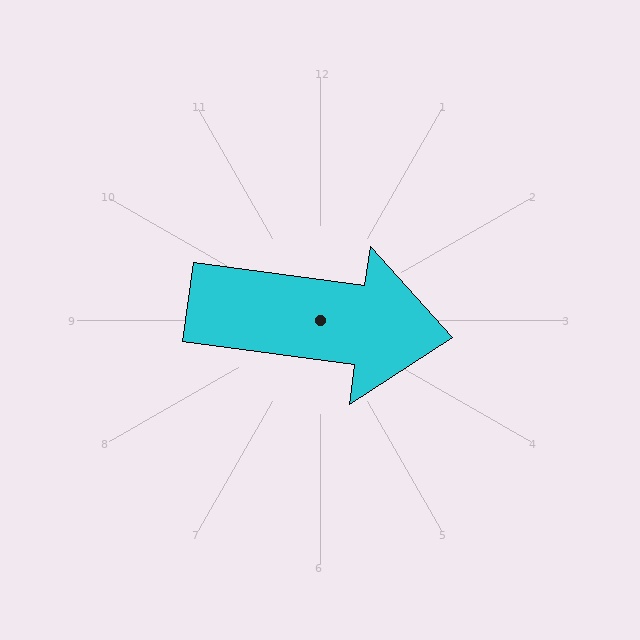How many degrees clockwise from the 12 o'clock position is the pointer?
Approximately 98 degrees.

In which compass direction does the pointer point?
East.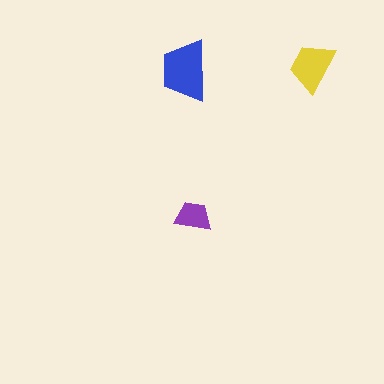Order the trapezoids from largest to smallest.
the blue one, the yellow one, the purple one.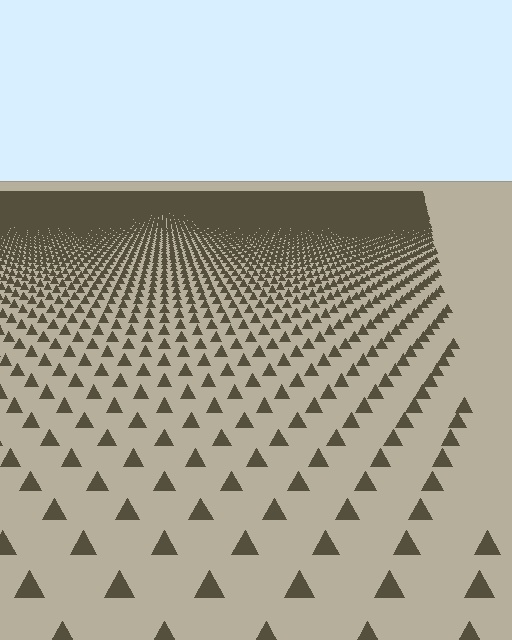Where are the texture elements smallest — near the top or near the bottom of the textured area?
Near the top.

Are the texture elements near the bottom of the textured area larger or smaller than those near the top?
Larger. Near the bottom, elements are closer to the viewer and appear at a bigger on-screen size.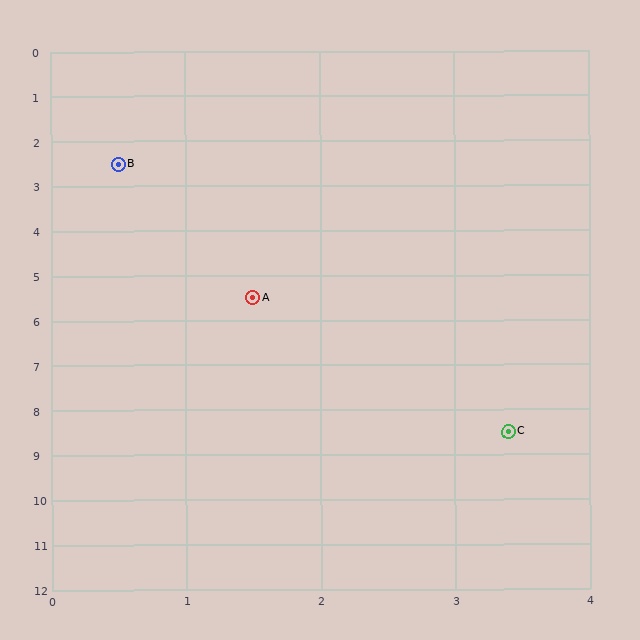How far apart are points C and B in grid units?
Points C and B are about 6.7 grid units apart.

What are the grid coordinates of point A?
Point A is at approximately (1.5, 5.5).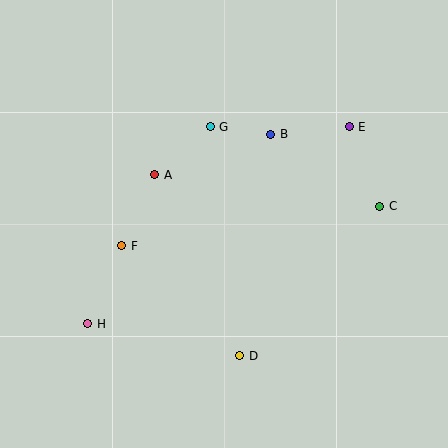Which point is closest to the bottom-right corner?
Point D is closest to the bottom-right corner.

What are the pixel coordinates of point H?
Point H is at (88, 324).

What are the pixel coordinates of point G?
Point G is at (210, 127).